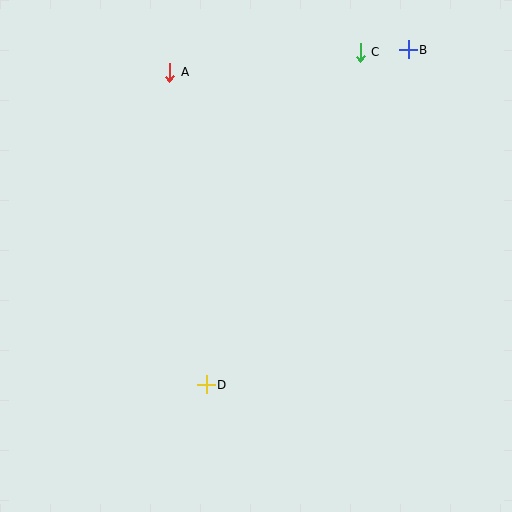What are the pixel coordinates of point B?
Point B is at (408, 50).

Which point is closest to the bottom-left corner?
Point D is closest to the bottom-left corner.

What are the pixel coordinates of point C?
Point C is at (360, 52).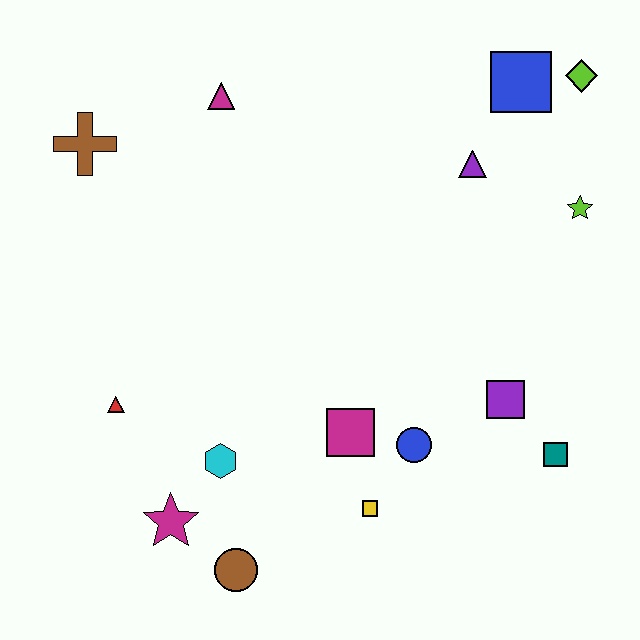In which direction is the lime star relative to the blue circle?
The lime star is above the blue circle.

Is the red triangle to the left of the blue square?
Yes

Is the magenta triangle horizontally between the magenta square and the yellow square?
No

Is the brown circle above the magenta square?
No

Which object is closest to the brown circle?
The magenta star is closest to the brown circle.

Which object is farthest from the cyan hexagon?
The lime diamond is farthest from the cyan hexagon.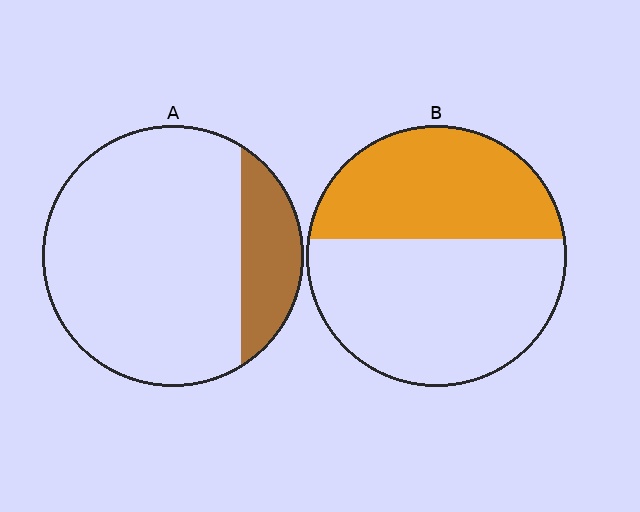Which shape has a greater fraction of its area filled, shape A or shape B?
Shape B.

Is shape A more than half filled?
No.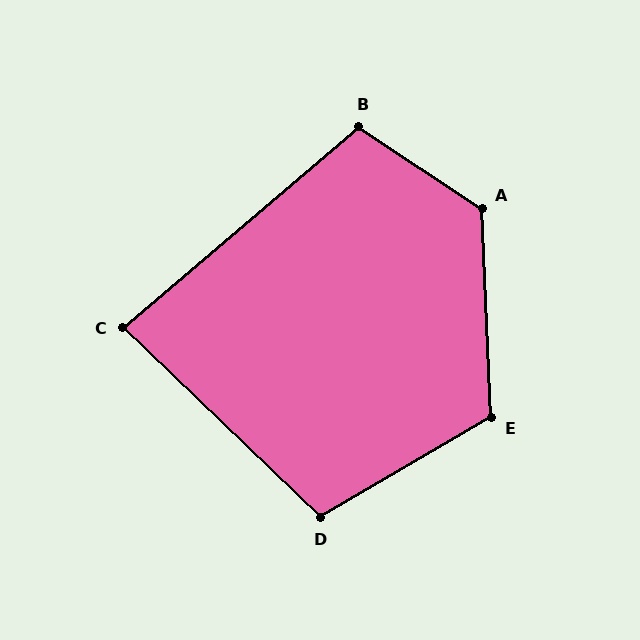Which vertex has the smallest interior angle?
C, at approximately 84 degrees.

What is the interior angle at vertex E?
Approximately 118 degrees (obtuse).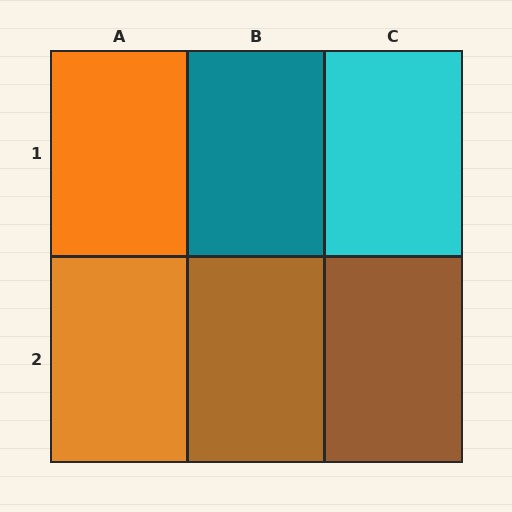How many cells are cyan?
1 cell is cyan.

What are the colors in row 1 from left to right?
Orange, teal, cyan.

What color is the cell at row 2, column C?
Brown.